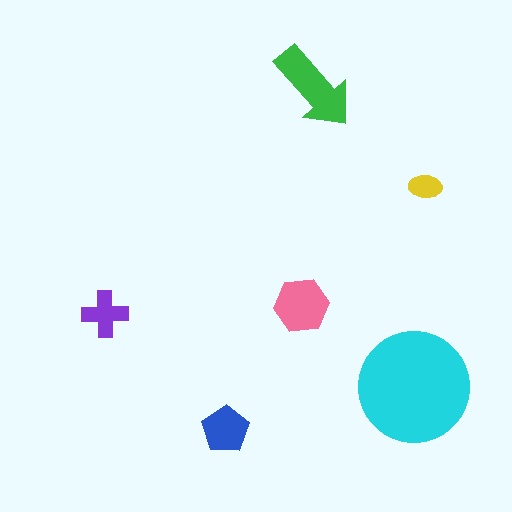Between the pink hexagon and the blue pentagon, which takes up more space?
The pink hexagon.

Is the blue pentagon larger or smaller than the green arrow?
Smaller.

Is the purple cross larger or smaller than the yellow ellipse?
Larger.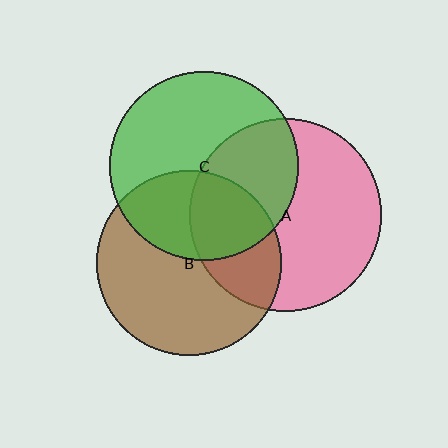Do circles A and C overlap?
Yes.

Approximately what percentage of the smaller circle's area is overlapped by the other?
Approximately 40%.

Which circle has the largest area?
Circle A (pink).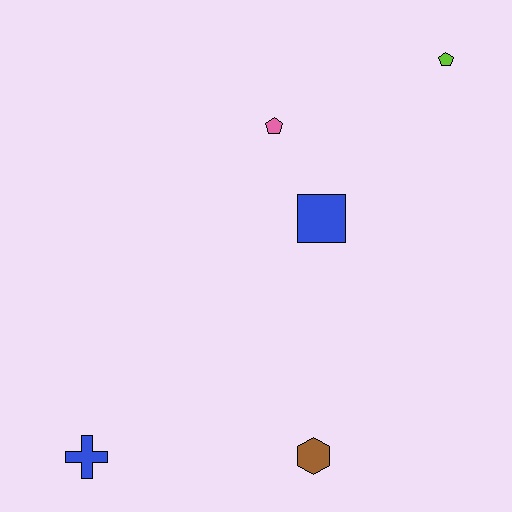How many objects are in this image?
There are 5 objects.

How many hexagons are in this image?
There is 1 hexagon.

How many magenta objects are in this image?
There are no magenta objects.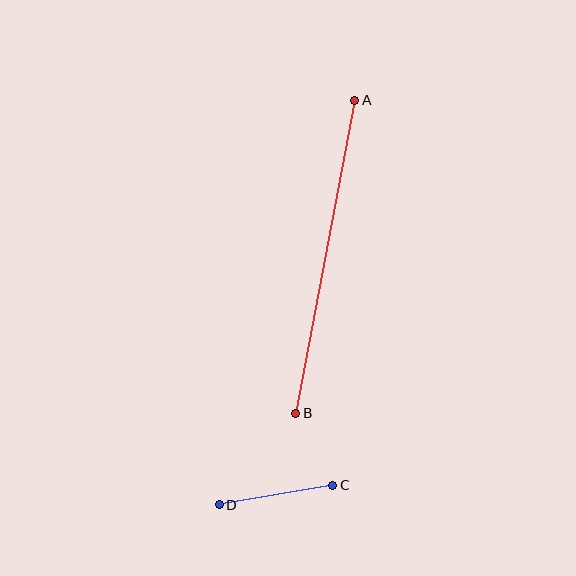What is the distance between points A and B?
The distance is approximately 318 pixels.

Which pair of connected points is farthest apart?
Points A and B are farthest apart.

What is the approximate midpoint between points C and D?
The midpoint is at approximately (276, 495) pixels.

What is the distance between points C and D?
The distance is approximately 115 pixels.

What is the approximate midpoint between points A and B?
The midpoint is at approximately (325, 257) pixels.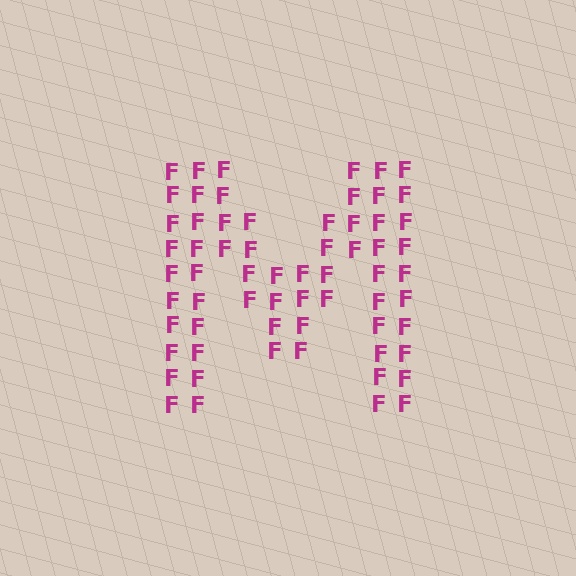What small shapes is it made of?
It is made of small letter F's.